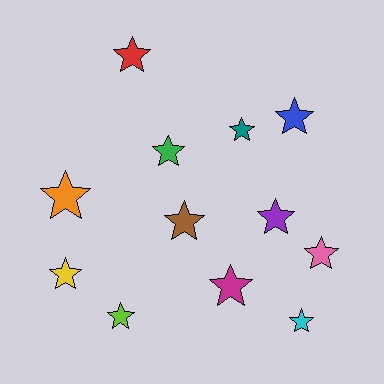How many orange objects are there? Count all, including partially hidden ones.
There is 1 orange object.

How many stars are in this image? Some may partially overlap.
There are 12 stars.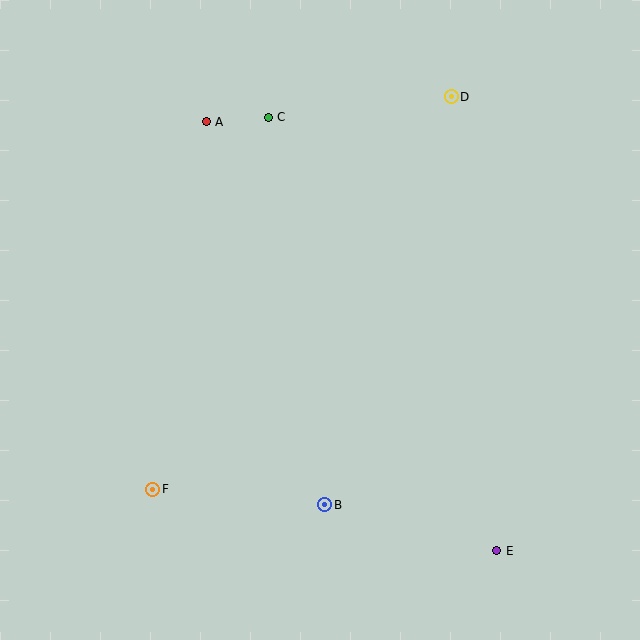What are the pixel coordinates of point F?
Point F is at (153, 489).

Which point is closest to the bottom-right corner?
Point E is closest to the bottom-right corner.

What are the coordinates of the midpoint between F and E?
The midpoint between F and E is at (325, 520).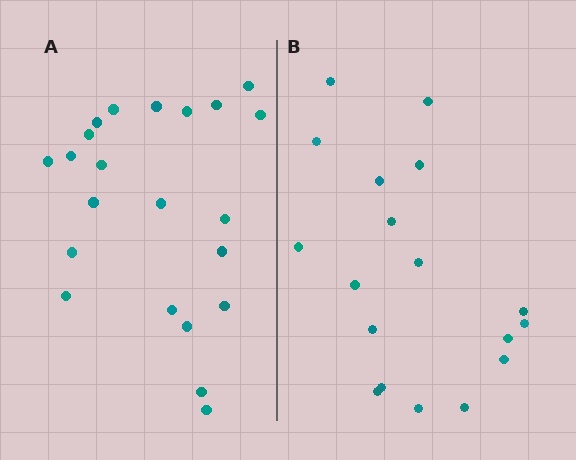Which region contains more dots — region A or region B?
Region A (the left region) has more dots.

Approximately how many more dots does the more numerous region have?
Region A has about 4 more dots than region B.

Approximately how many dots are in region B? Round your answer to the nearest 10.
About 20 dots. (The exact count is 18, which rounds to 20.)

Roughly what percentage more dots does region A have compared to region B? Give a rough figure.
About 20% more.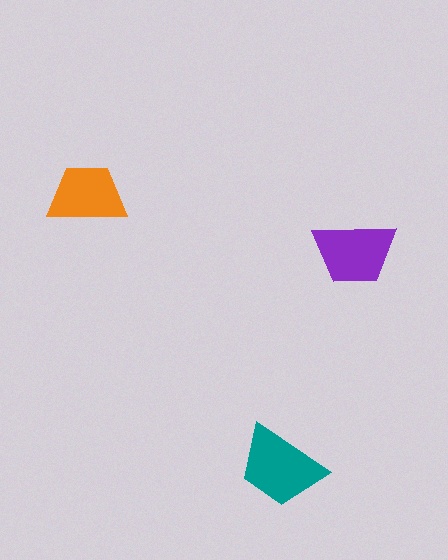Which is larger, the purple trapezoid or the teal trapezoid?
The teal one.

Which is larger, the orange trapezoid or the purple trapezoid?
The purple one.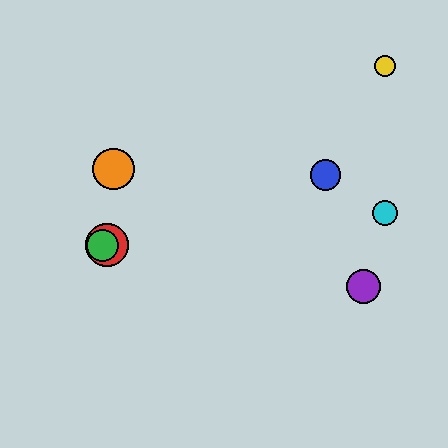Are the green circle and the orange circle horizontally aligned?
No, the green circle is at y≈245 and the orange circle is at y≈169.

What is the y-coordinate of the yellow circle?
The yellow circle is at y≈66.